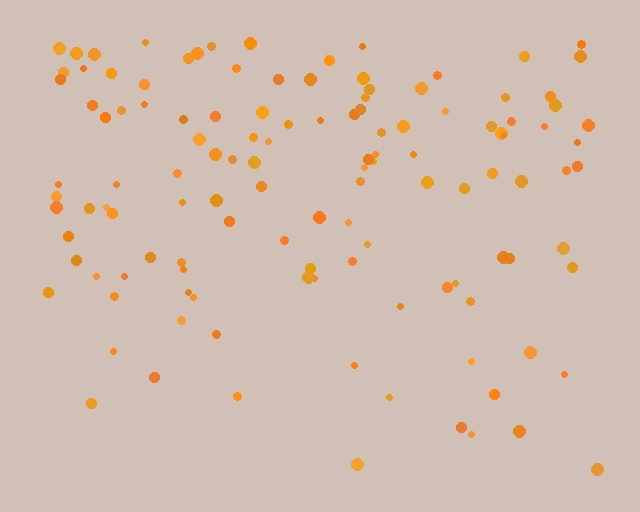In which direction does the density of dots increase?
From bottom to top, with the top side densest.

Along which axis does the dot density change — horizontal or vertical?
Vertical.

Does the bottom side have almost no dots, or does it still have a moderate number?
Still a moderate number, just noticeably fewer than the top.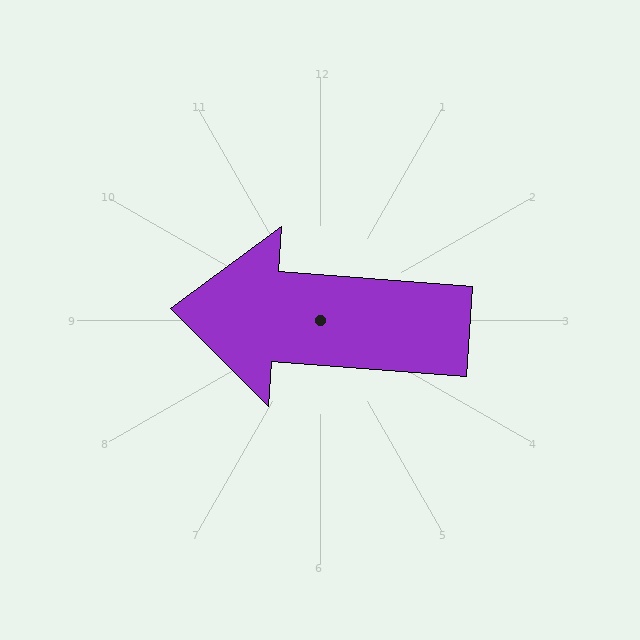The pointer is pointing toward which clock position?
Roughly 9 o'clock.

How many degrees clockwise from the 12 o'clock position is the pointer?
Approximately 274 degrees.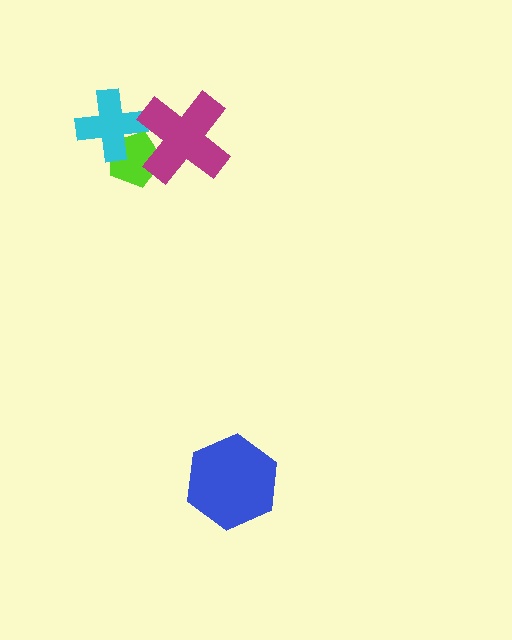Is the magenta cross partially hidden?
No, no other shape covers it.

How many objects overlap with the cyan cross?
2 objects overlap with the cyan cross.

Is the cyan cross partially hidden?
Yes, it is partially covered by another shape.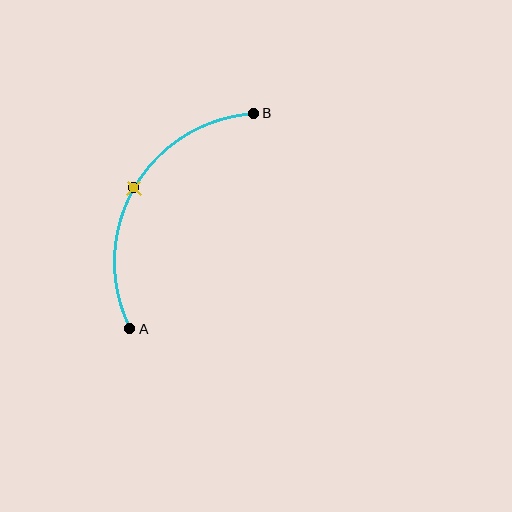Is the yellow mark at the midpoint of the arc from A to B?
Yes. The yellow mark lies on the arc at equal arc-length from both A and B — it is the arc midpoint.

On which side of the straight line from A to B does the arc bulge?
The arc bulges to the left of the straight line connecting A and B.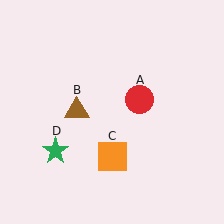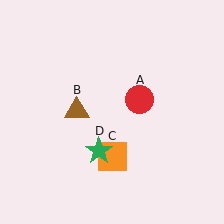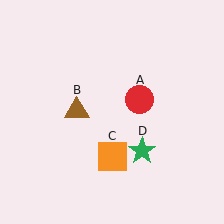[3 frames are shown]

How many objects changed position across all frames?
1 object changed position: green star (object D).